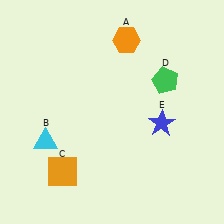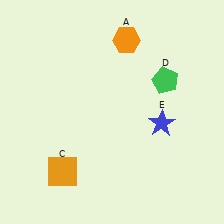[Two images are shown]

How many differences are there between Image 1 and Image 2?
There is 1 difference between the two images.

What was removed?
The cyan triangle (B) was removed in Image 2.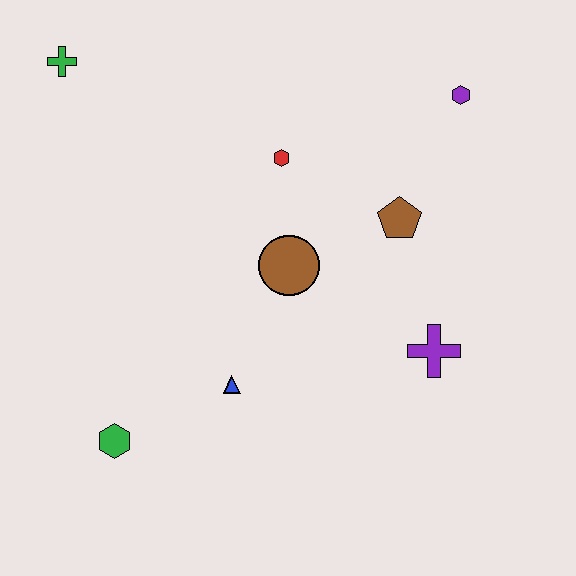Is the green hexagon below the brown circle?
Yes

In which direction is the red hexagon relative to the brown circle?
The red hexagon is above the brown circle.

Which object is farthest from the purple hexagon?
The green hexagon is farthest from the purple hexagon.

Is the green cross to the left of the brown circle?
Yes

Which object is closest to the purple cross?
The brown pentagon is closest to the purple cross.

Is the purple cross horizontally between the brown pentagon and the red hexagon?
No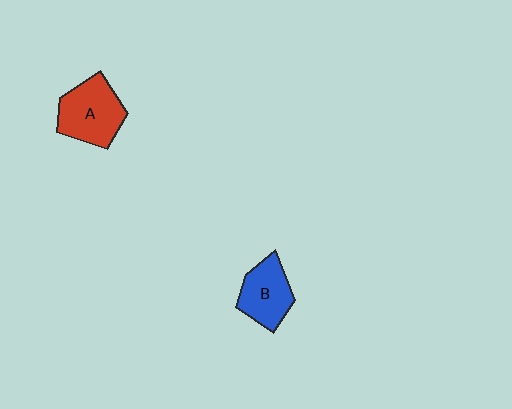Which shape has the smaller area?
Shape B (blue).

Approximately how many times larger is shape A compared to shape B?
Approximately 1.3 times.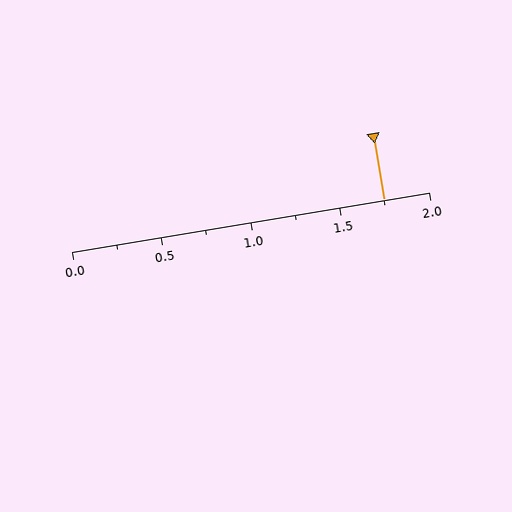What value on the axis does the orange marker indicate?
The marker indicates approximately 1.75.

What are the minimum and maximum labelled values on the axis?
The axis runs from 0.0 to 2.0.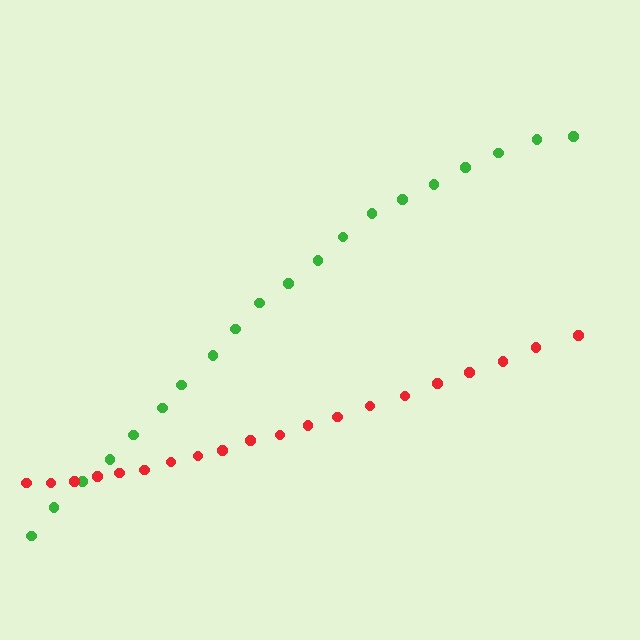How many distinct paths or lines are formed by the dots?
There are 2 distinct paths.